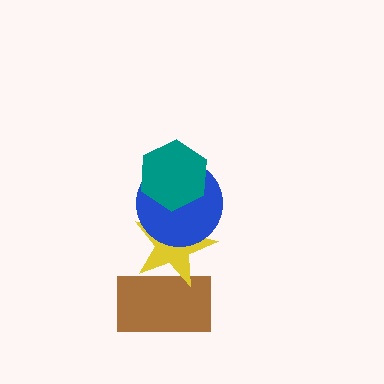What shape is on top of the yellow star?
The blue circle is on top of the yellow star.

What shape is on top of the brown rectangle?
The yellow star is on top of the brown rectangle.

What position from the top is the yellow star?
The yellow star is 3rd from the top.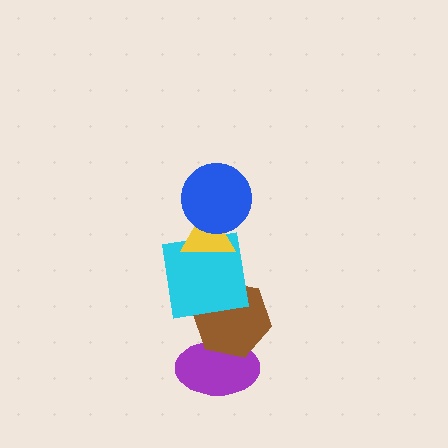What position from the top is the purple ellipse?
The purple ellipse is 5th from the top.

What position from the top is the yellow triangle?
The yellow triangle is 2nd from the top.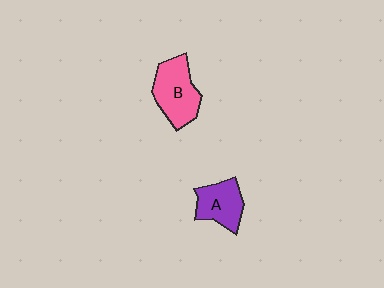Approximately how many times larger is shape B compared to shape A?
Approximately 1.3 times.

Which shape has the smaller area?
Shape A (purple).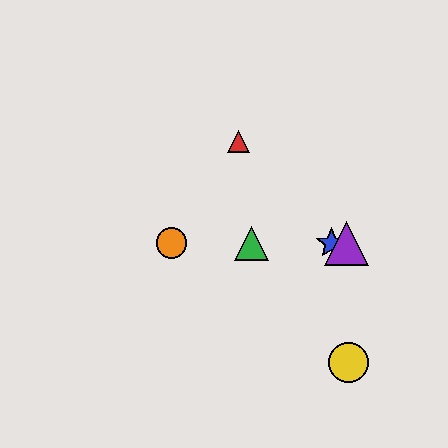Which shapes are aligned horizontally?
The blue star, the green triangle, the purple triangle, the orange circle are aligned horizontally.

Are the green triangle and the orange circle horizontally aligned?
Yes, both are at y≈243.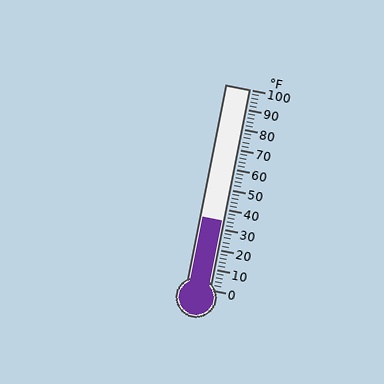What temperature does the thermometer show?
The thermometer shows approximately 34°F.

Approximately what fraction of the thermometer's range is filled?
The thermometer is filled to approximately 35% of its range.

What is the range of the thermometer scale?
The thermometer scale ranges from 0°F to 100°F.